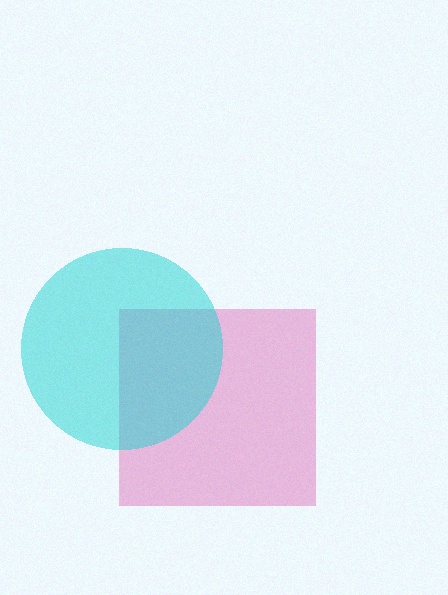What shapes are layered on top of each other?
The layered shapes are: a pink square, a cyan circle.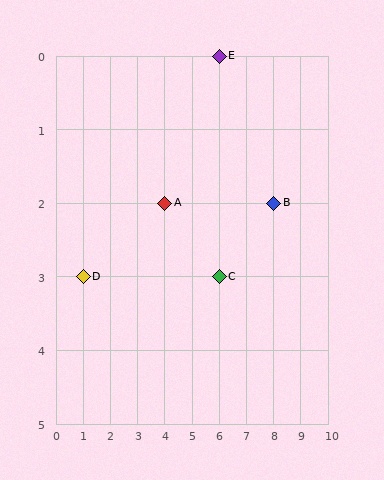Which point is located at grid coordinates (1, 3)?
Point D is at (1, 3).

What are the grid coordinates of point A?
Point A is at grid coordinates (4, 2).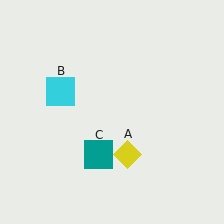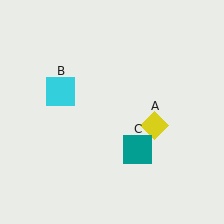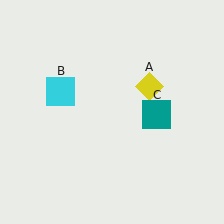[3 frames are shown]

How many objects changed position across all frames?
2 objects changed position: yellow diamond (object A), teal square (object C).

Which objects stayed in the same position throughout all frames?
Cyan square (object B) remained stationary.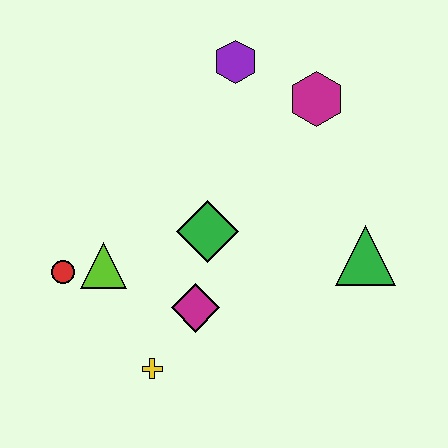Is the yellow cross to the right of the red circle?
Yes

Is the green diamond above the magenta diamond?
Yes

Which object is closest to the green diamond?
The magenta diamond is closest to the green diamond.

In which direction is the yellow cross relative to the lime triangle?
The yellow cross is below the lime triangle.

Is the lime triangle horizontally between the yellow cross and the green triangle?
No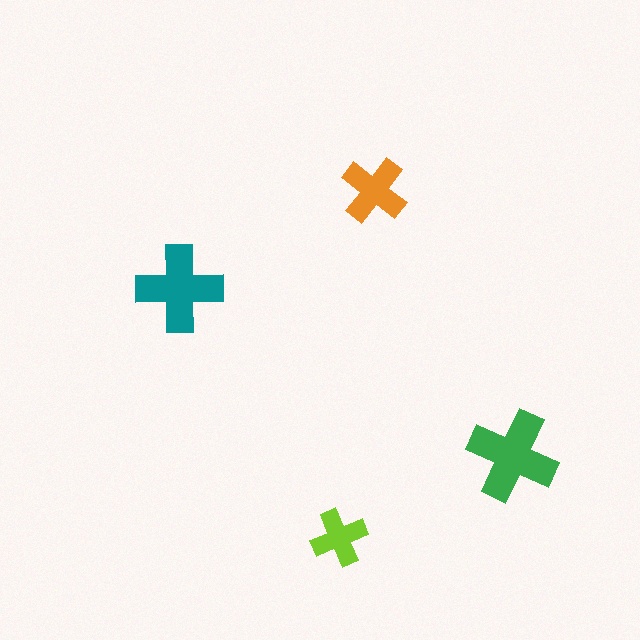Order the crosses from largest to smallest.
the green one, the teal one, the orange one, the lime one.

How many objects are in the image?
There are 4 objects in the image.